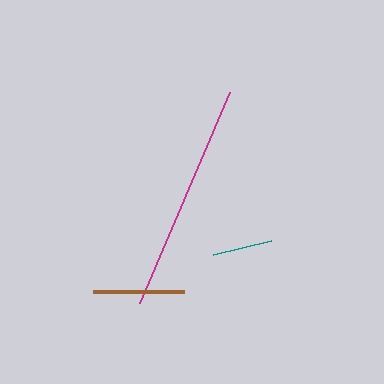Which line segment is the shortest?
The teal line is the shortest at approximately 60 pixels.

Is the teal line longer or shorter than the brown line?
The brown line is longer than the teal line.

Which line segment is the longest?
The magenta line is the longest at approximately 229 pixels.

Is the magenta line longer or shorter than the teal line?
The magenta line is longer than the teal line.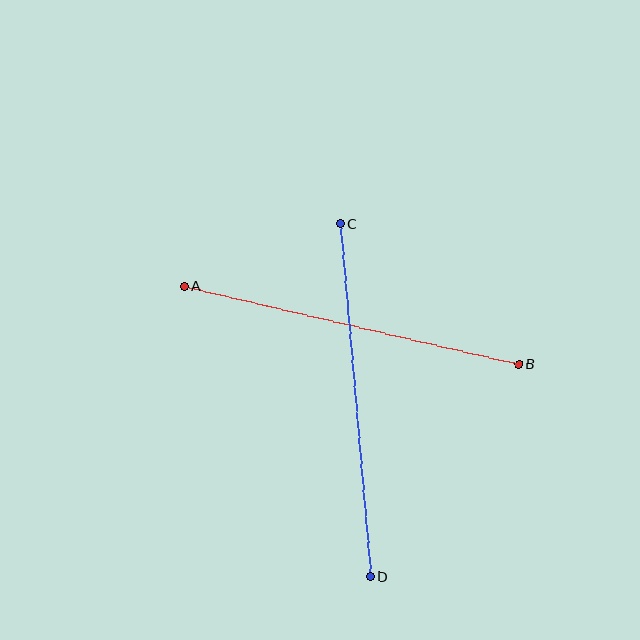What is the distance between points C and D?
The distance is approximately 354 pixels.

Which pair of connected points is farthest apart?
Points C and D are farthest apart.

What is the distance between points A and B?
The distance is approximately 343 pixels.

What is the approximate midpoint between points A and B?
The midpoint is at approximately (352, 325) pixels.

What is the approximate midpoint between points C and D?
The midpoint is at approximately (355, 400) pixels.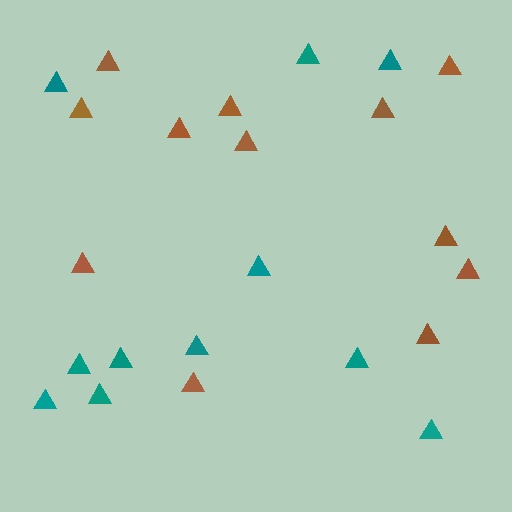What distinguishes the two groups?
There are 2 groups: one group of teal triangles (11) and one group of brown triangles (12).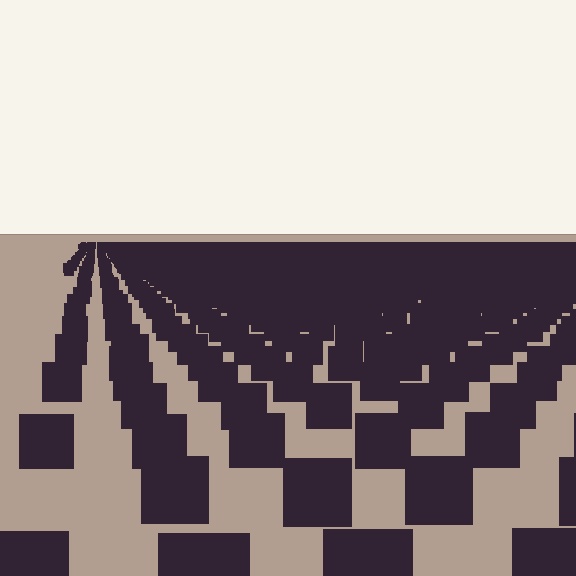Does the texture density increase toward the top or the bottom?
Density increases toward the top.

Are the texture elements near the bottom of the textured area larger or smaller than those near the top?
Larger. Near the bottom, elements are closer to the viewer and appear at a bigger on-screen size.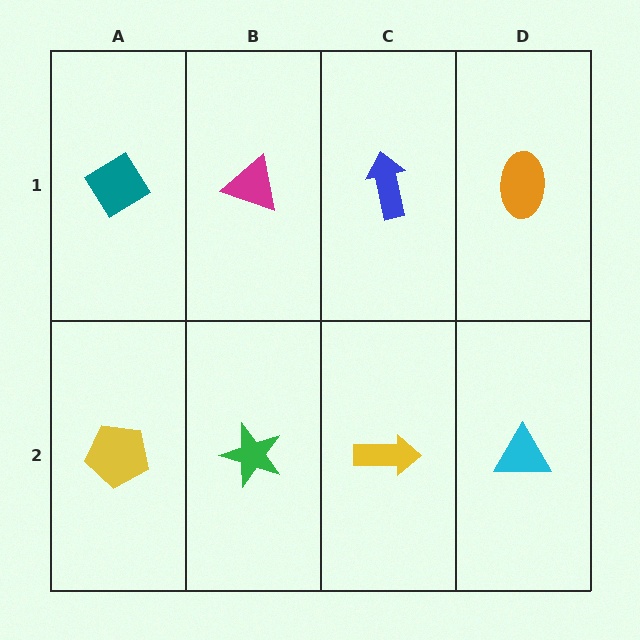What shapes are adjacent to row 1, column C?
A yellow arrow (row 2, column C), a magenta triangle (row 1, column B), an orange ellipse (row 1, column D).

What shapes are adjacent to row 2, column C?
A blue arrow (row 1, column C), a green star (row 2, column B), a cyan triangle (row 2, column D).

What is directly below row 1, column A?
A yellow pentagon.